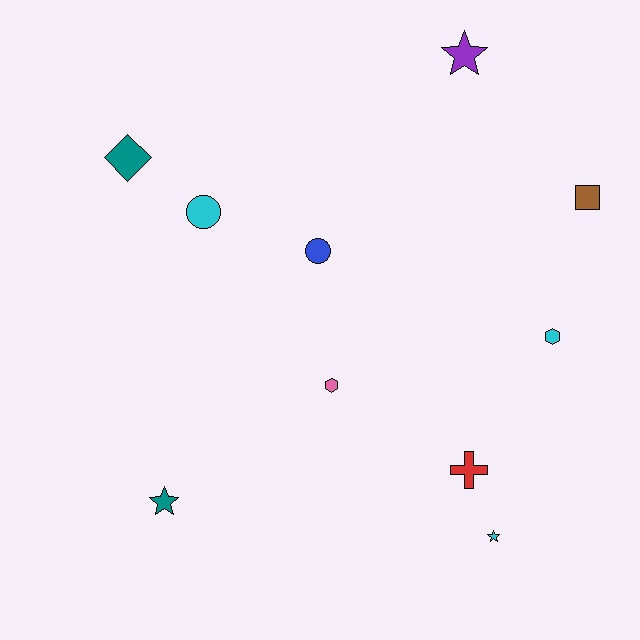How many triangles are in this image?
There are no triangles.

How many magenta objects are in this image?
There are no magenta objects.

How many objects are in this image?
There are 10 objects.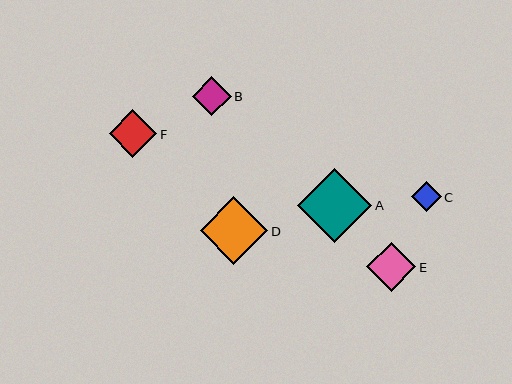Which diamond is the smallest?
Diamond C is the smallest with a size of approximately 30 pixels.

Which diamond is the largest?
Diamond A is the largest with a size of approximately 74 pixels.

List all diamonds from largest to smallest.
From largest to smallest: A, D, E, F, B, C.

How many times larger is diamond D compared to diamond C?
Diamond D is approximately 2.3 times the size of diamond C.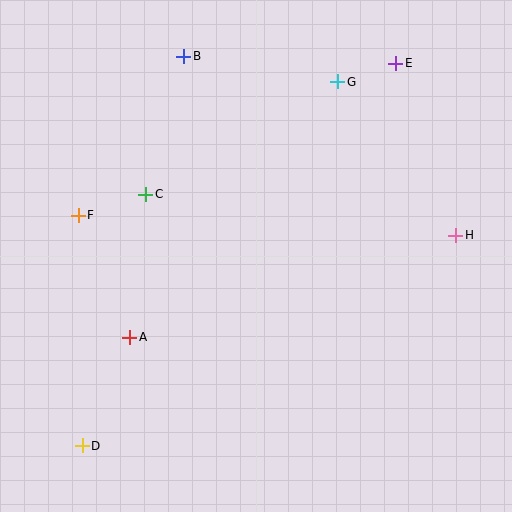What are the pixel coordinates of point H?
Point H is at (456, 235).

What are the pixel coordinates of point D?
Point D is at (82, 446).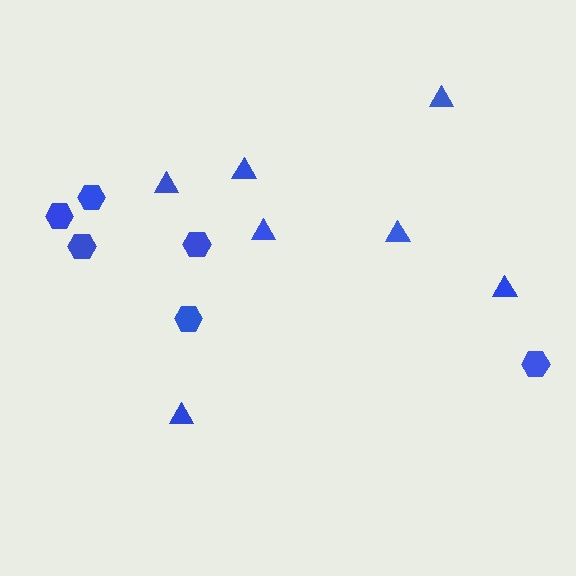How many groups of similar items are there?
There are 2 groups: one group of hexagons (6) and one group of triangles (7).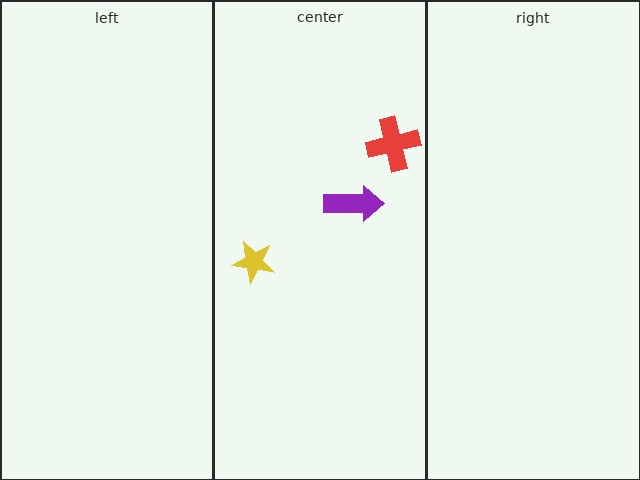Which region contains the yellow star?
The center region.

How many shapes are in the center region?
3.